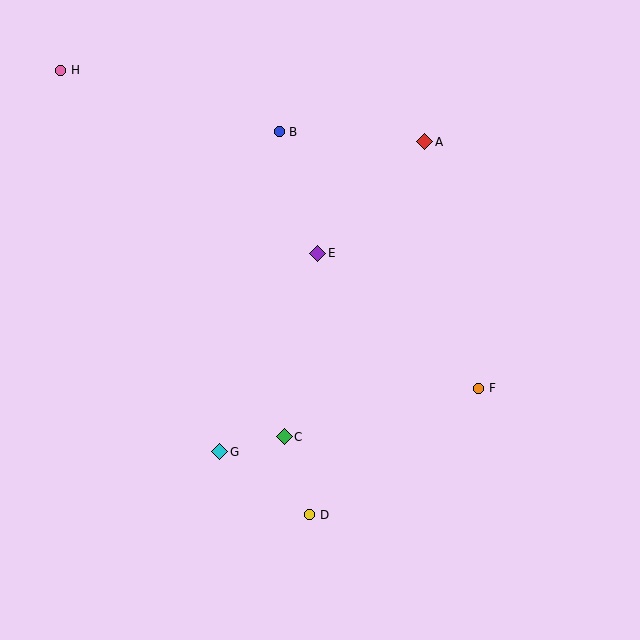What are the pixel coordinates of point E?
Point E is at (318, 253).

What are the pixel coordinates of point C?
Point C is at (284, 437).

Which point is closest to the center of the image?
Point E at (318, 253) is closest to the center.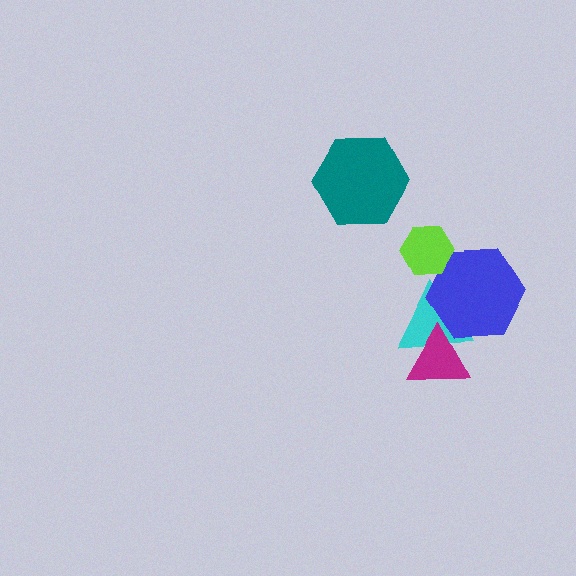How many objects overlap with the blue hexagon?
3 objects overlap with the blue hexagon.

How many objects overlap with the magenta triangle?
2 objects overlap with the magenta triangle.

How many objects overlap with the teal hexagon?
0 objects overlap with the teal hexagon.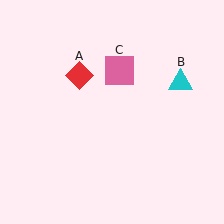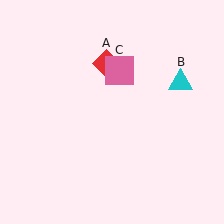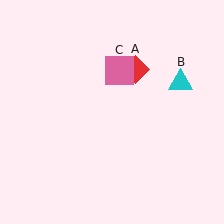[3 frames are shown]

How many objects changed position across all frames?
1 object changed position: red diamond (object A).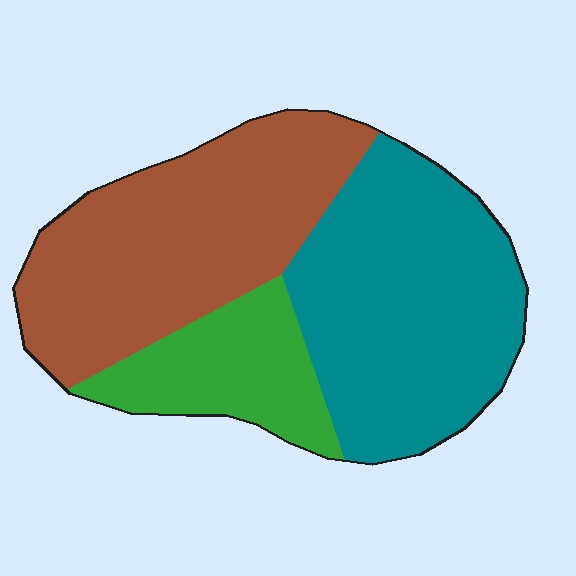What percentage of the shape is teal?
Teal covers roughly 40% of the shape.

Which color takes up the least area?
Green, at roughly 20%.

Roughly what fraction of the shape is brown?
Brown covers 40% of the shape.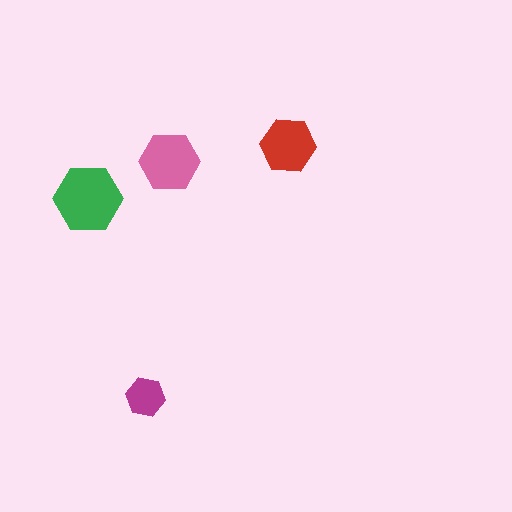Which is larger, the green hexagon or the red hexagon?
The green one.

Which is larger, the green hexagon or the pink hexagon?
The green one.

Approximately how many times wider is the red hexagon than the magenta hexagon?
About 1.5 times wider.